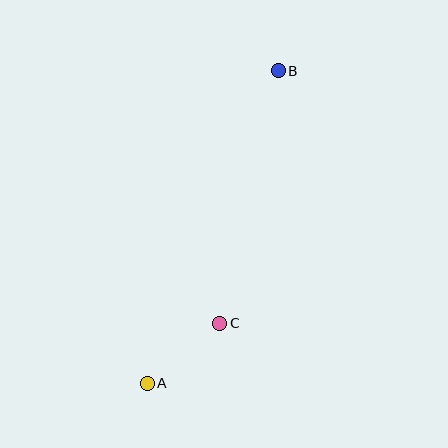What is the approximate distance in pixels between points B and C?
The distance between B and C is approximately 260 pixels.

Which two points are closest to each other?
Points A and C are closest to each other.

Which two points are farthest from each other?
Points A and B are farthest from each other.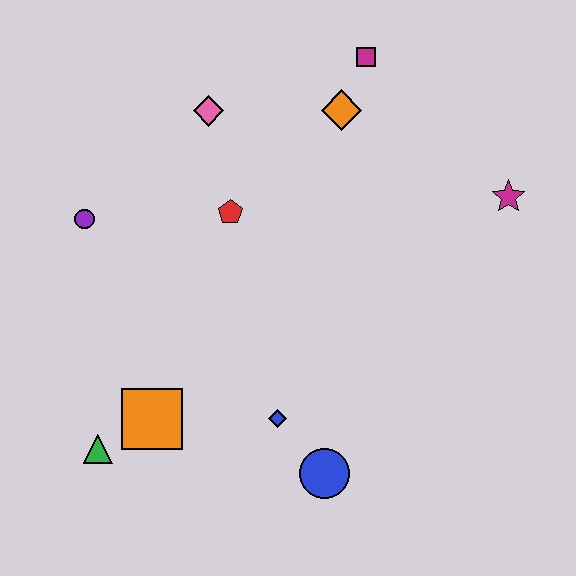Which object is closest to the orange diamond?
The magenta square is closest to the orange diamond.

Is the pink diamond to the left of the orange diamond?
Yes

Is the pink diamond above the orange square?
Yes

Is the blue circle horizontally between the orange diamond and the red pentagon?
Yes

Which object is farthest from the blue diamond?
The magenta square is farthest from the blue diamond.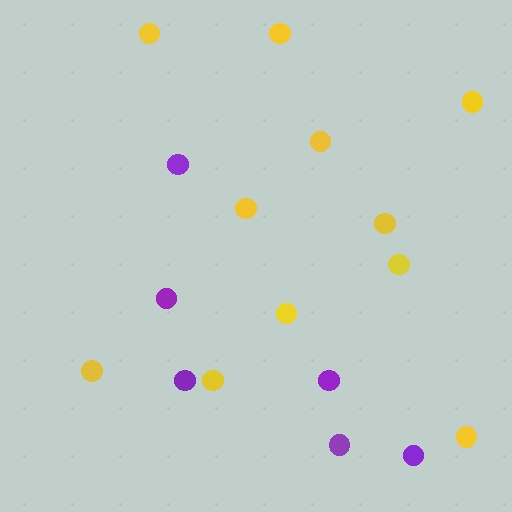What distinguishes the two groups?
There are 2 groups: one group of purple circles (6) and one group of yellow circles (11).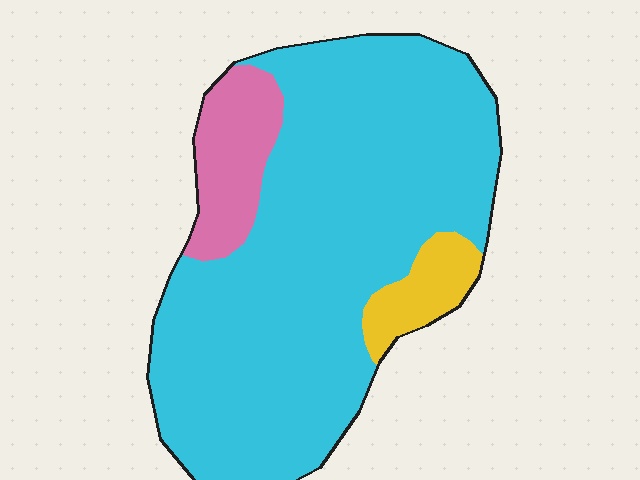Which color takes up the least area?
Yellow, at roughly 5%.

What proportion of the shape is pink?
Pink covers around 10% of the shape.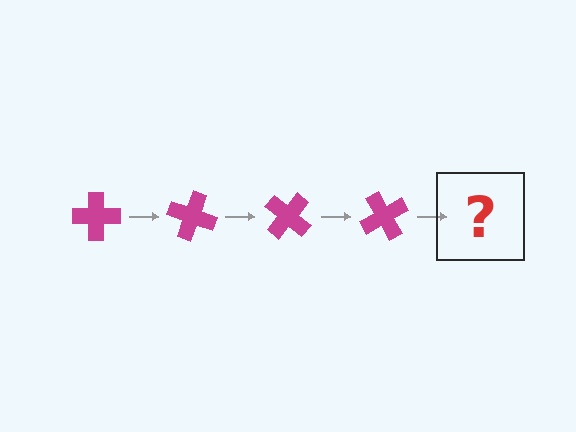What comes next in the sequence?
The next element should be a magenta cross rotated 80 degrees.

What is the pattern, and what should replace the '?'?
The pattern is that the cross rotates 20 degrees each step. The '?' should be a magenta cross rotated 80 degrees.